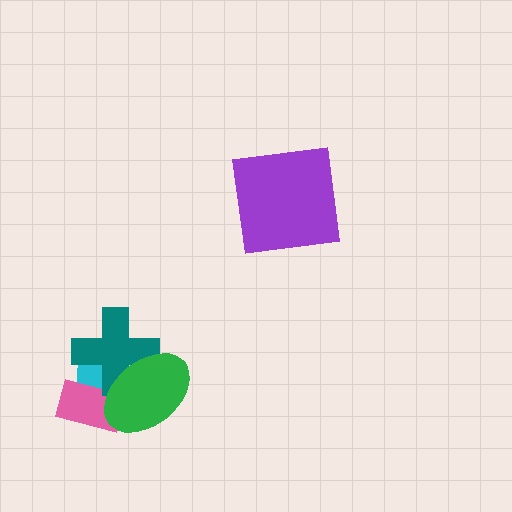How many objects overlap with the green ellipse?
3 objects overlap with the green ellipse.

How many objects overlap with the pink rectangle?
3 objects overlap with the pink rectangle.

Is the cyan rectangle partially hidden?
Yes, it is partially covered by another shape.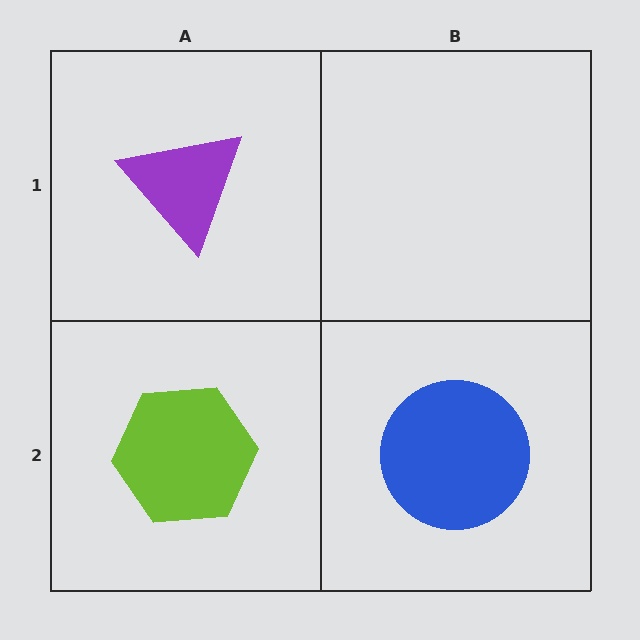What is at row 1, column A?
A purple triangle.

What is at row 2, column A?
A lime hexagon.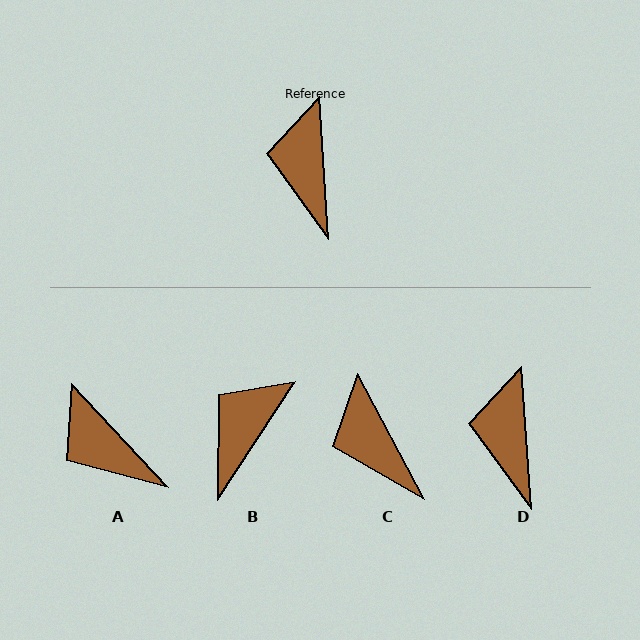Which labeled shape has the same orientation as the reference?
D.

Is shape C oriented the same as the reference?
No, it is off by about 24 degrees.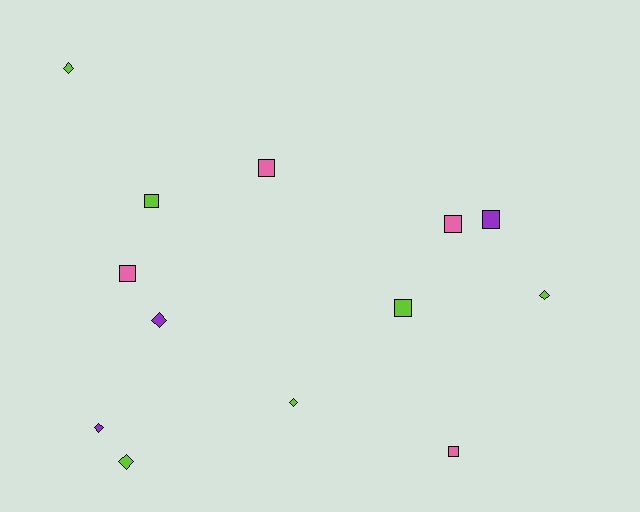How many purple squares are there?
There is 1 purple square.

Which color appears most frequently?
Lime, with 6 objects.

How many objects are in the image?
There are 13 objects.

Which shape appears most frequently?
Square, with 7 objects.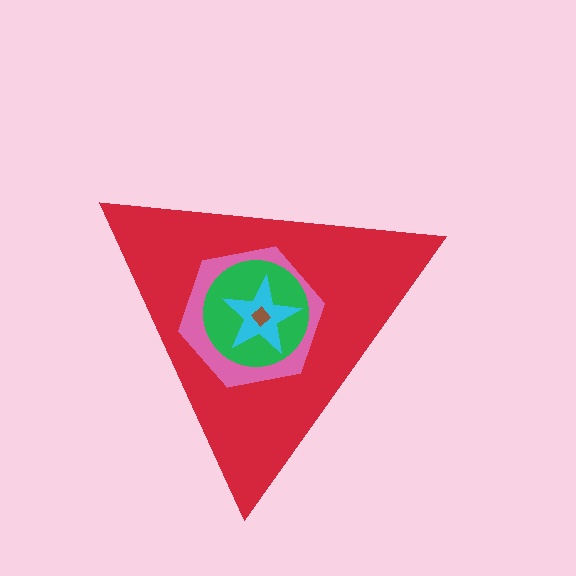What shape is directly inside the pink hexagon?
The green circle.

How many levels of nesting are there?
5.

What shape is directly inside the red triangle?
The pink hexagon.